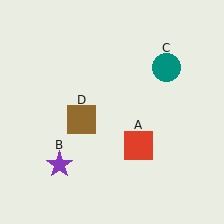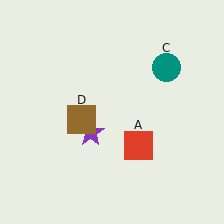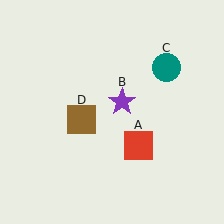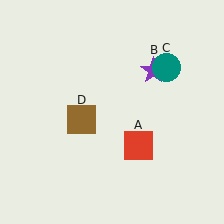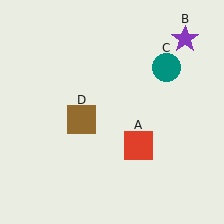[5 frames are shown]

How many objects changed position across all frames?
1 object changed position: purple star (object B).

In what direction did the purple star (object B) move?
The purple star (object B) moved up and to the right.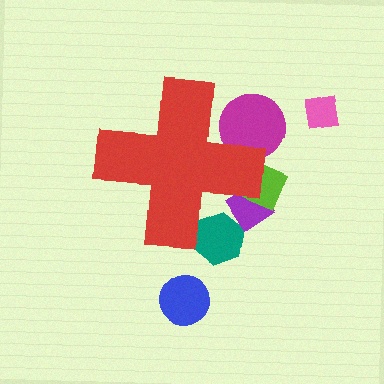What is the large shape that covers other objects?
A red cross.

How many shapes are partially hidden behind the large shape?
4 shapes are partially hidden.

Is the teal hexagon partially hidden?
Yes, the teal hexagon is partially hidden behind the red cross.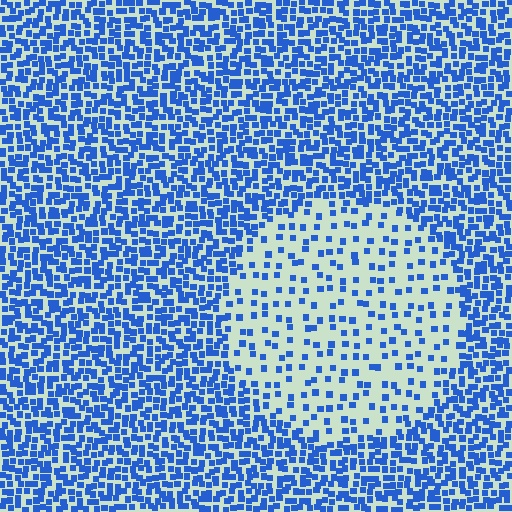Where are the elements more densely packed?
The elements are more densely packed outside the circle boundary.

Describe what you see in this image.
The image contains small blue elements arranged at two different densities. A circle-shaped region is visible where the elements are less densely packed than the surrounding area.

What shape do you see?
I see a circle.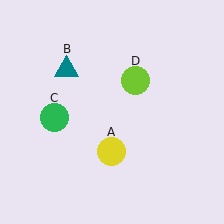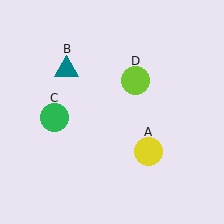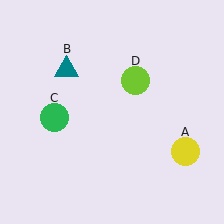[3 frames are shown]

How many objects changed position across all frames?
1 object changed position: yellow circle (object A).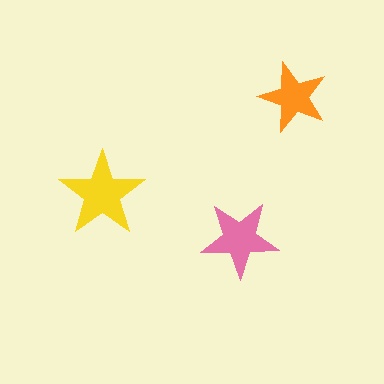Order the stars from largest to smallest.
the yellow one, the pink one, the orange one.